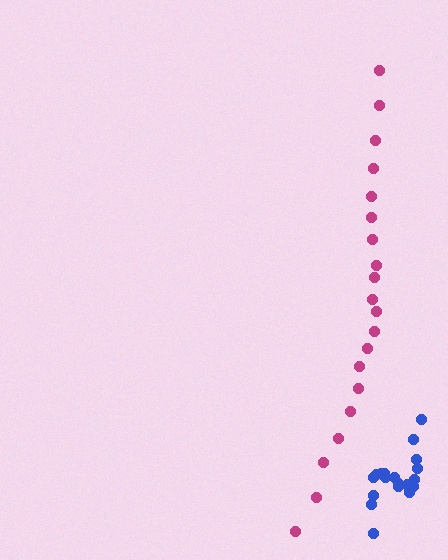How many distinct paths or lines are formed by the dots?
There are 2 distinct paths.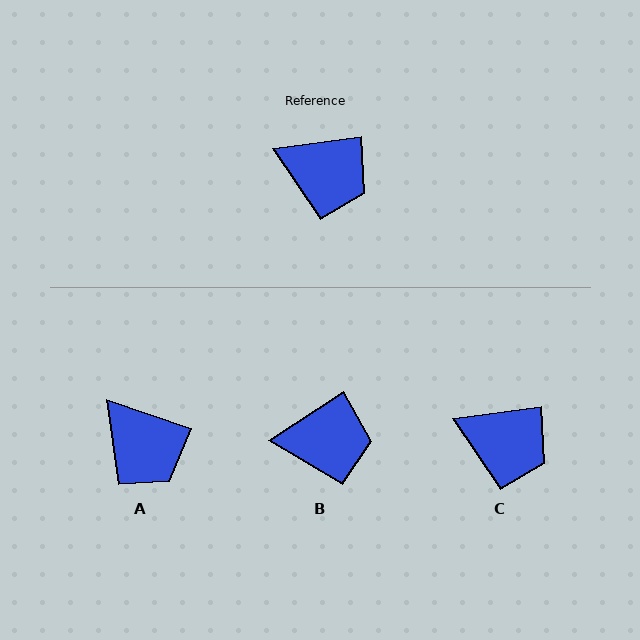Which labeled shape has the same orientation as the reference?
C.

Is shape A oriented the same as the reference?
No, it is off by about 26 degrees.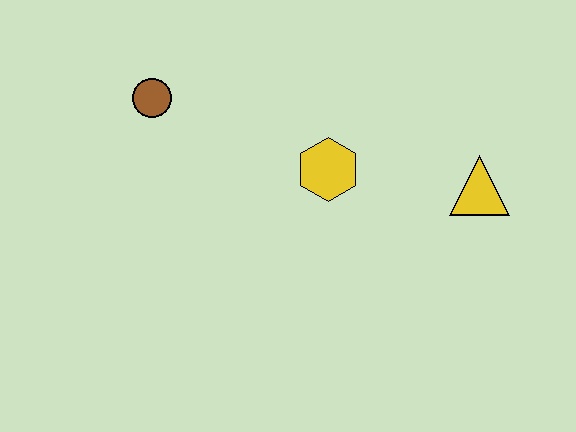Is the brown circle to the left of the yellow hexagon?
Yes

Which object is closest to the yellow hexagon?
The yellow triangle is closest to the yellow hexagon.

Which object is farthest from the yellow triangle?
The brown circle is farthest from the yellow triangle.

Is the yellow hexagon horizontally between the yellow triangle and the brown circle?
Yes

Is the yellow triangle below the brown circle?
Yes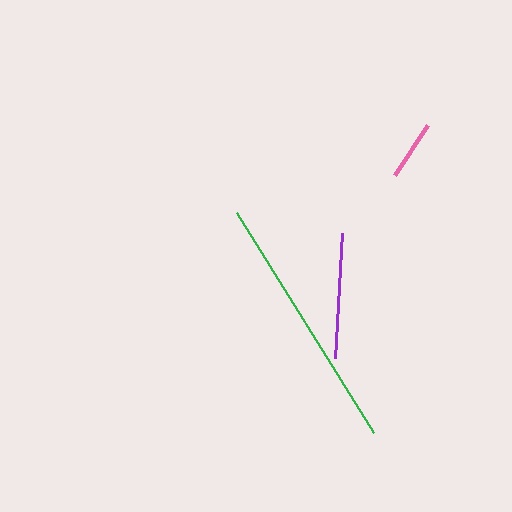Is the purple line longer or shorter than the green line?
The green line is longer than the purple line.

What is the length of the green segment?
The green segment is approximately 259 pixels long.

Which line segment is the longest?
The green line is the longest at approximately 259 pixels.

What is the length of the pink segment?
The pink segment is approximately 60 pixels long.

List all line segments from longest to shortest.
From longest to shortest: green, purple, pink.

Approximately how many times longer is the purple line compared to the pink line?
The purple line is approximately 2.1 times the length of the pink line.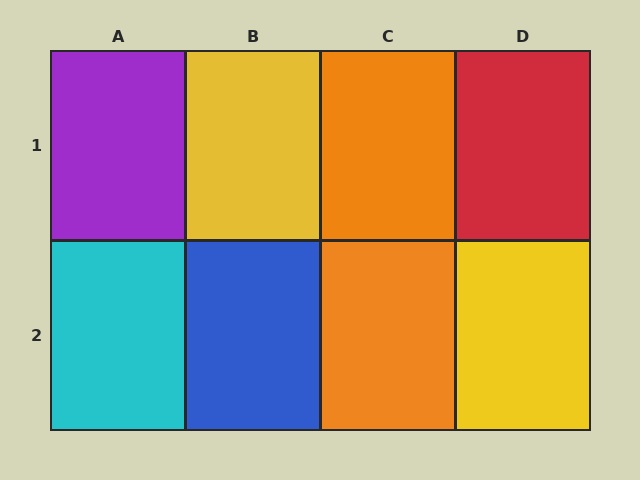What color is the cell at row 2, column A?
Cyan.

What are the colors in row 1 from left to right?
Purple, yellow, orange, red.